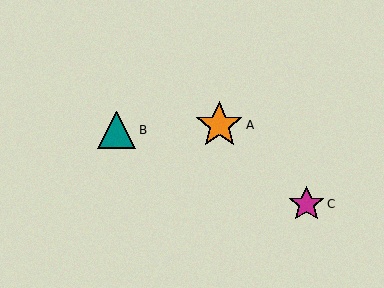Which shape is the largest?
The orange star (labeled A) is the largest.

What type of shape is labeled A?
Shape A is an orange star.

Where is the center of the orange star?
The center of the orange star is at (219, 125).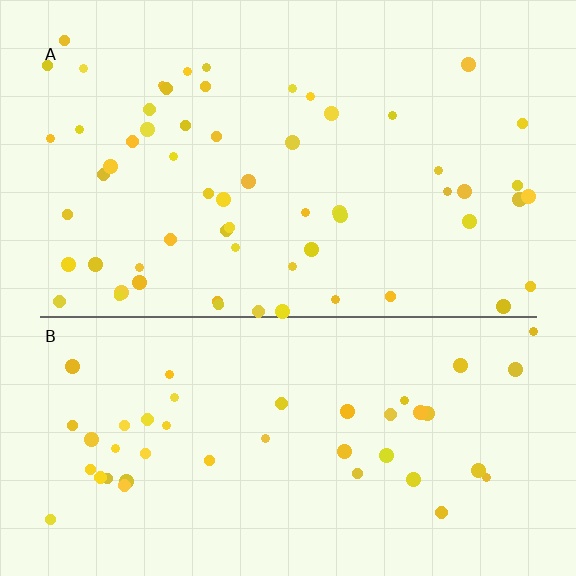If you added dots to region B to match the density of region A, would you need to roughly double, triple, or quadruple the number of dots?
Approximately double.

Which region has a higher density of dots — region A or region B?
A (the top).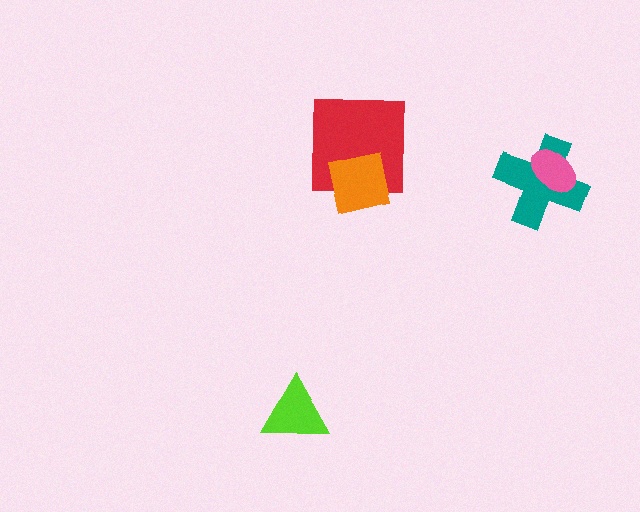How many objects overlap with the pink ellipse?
1 object overlaps with the pink ellipse.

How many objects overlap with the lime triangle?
0 objects overlap with the lime triangle.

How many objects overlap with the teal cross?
1 object overlaps with the teal cross.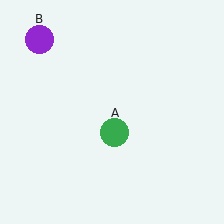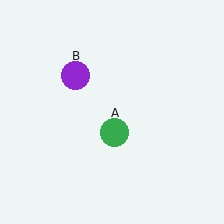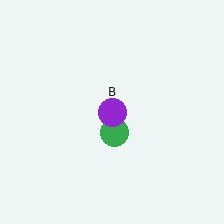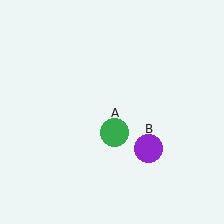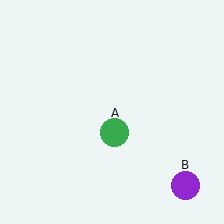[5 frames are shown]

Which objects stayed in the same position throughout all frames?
Green circle (object A) remained stationary.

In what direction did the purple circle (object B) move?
The purple circle (object B) moved down and to the right.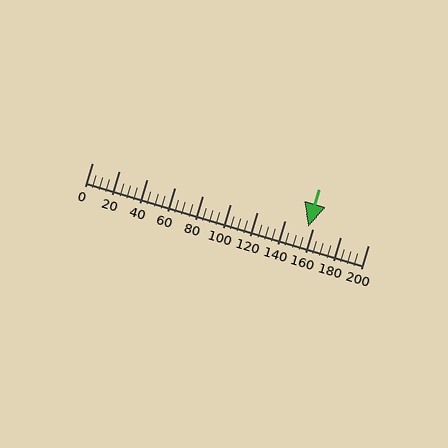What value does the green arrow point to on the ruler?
The green arrow points to approximately 156.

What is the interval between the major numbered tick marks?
The major tick marks are spaced 20 units apart.